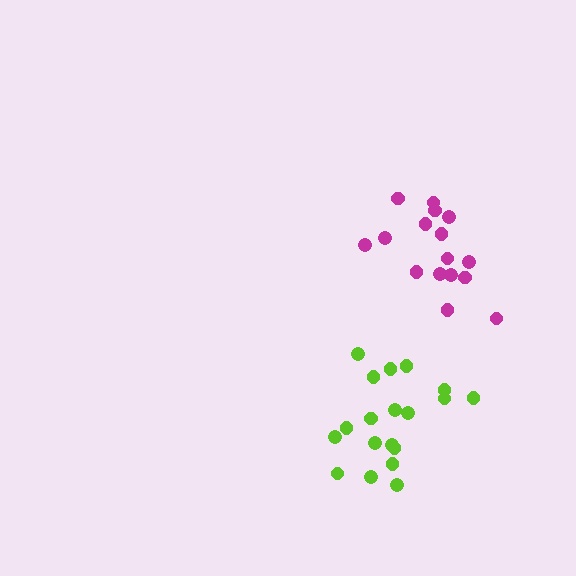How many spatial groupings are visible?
There are 2 spatial groupings.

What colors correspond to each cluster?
The clusters are colored: magenta, lime.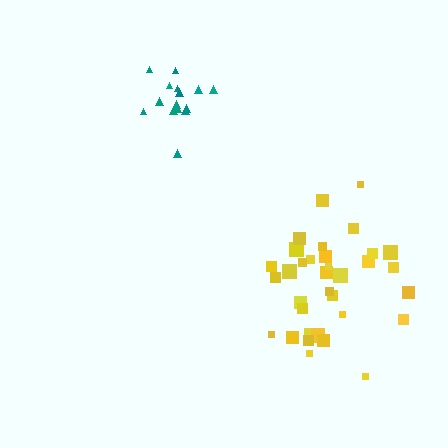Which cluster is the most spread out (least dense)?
Yellow.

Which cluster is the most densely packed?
Teal.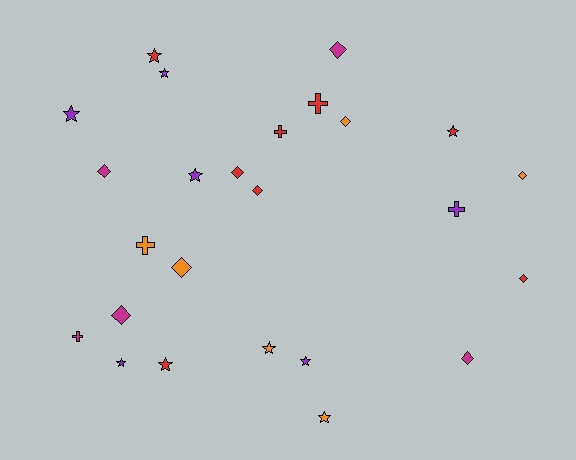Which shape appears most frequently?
Diamond, with 10 objects.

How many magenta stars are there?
There are no magenta stars.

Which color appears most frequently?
Red, with 8 objects.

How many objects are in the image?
There are 25 objects.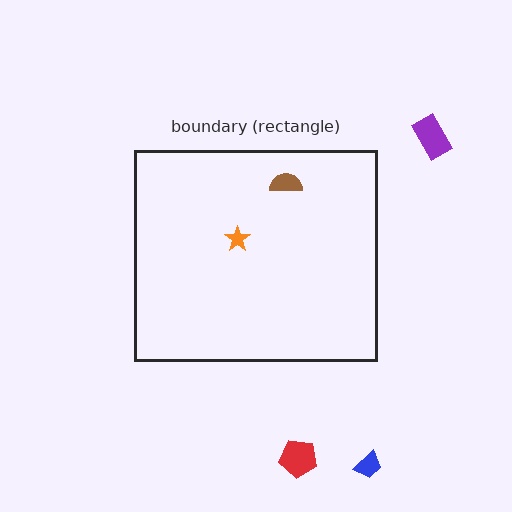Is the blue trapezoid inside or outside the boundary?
Outside.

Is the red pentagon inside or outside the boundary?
Outside.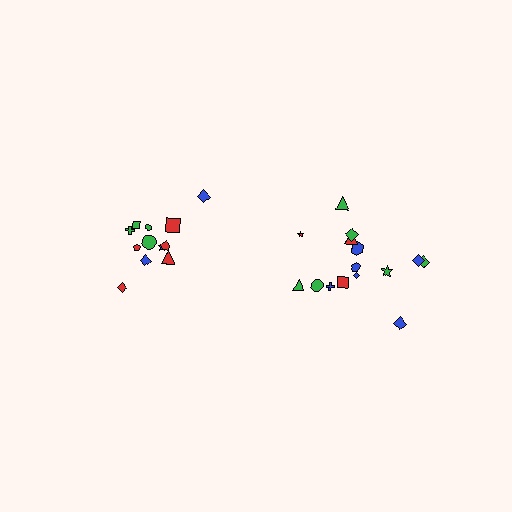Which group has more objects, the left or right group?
The right group.